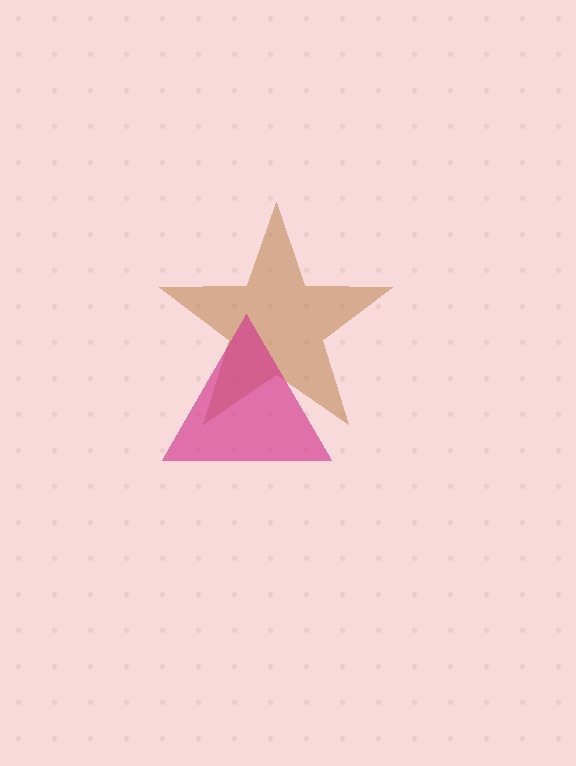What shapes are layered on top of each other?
The layered shapes are: a brown star, a magenta triangle.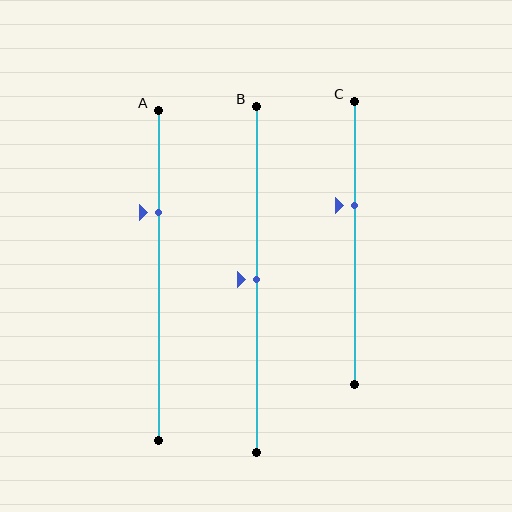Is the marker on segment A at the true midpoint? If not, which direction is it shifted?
No, the marker on segment A is shifted upward by about 19% of the segment length.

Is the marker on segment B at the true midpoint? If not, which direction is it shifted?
Yes, the marker on segment B is at the true midpoint.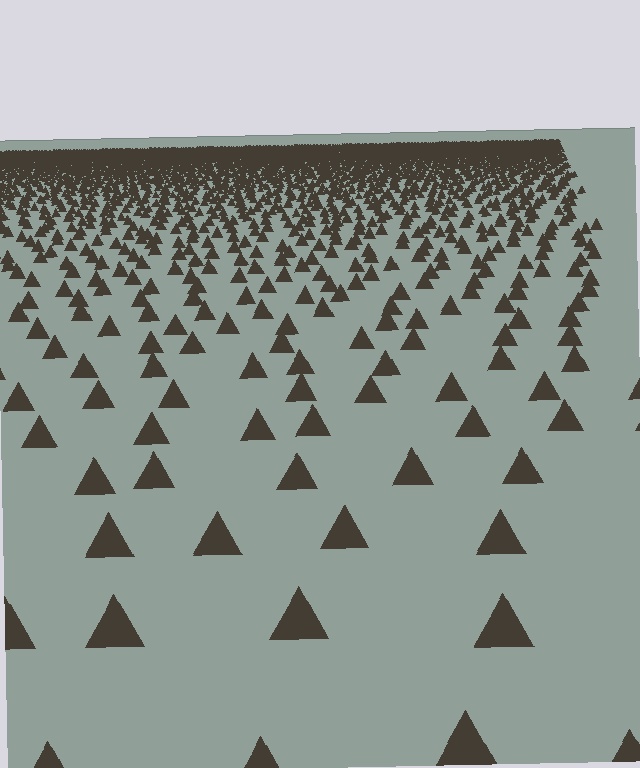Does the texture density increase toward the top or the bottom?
Density increases toward the top.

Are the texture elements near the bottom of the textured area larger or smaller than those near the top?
Larger. Near the bottom, elements are closer to the viewer and appear at a bigger on-screen size.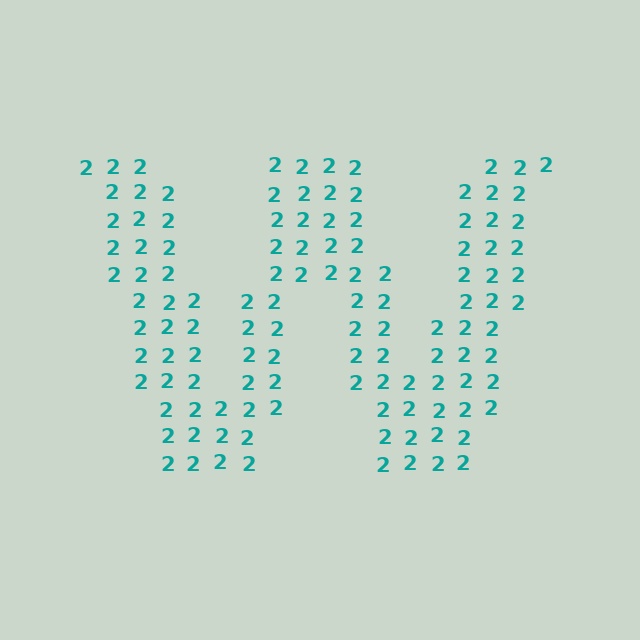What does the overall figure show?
The overall figure shows the letter W.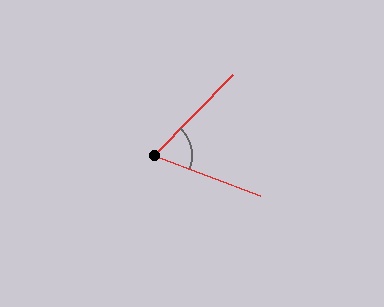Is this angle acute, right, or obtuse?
It is acute.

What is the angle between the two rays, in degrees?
Approximately 67 degrees.